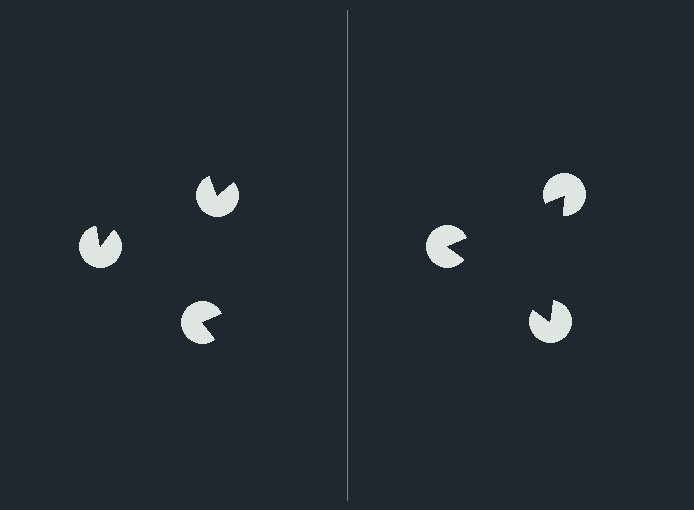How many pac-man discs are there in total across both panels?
6 — 3 on each side.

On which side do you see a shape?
An illusory triangle appears on the right side. On the left side the wedge cuts are rotated, so no coherent shape forms.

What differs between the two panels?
The pac-man discs are positioned identically on both sides; only the wedge orientations differ. On the right they align to a triangle; on the left they are misaligned.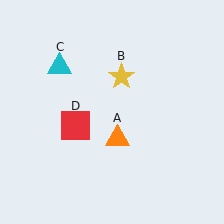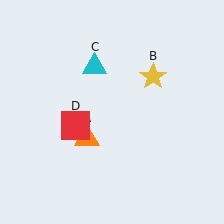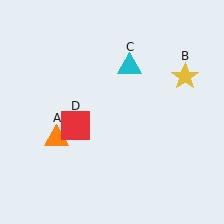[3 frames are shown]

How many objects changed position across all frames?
3 objects changed position: orange triangle (object A), yellow star (object B), cyan triangle (object C).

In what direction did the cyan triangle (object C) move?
The cyan triangle (object C) moved right.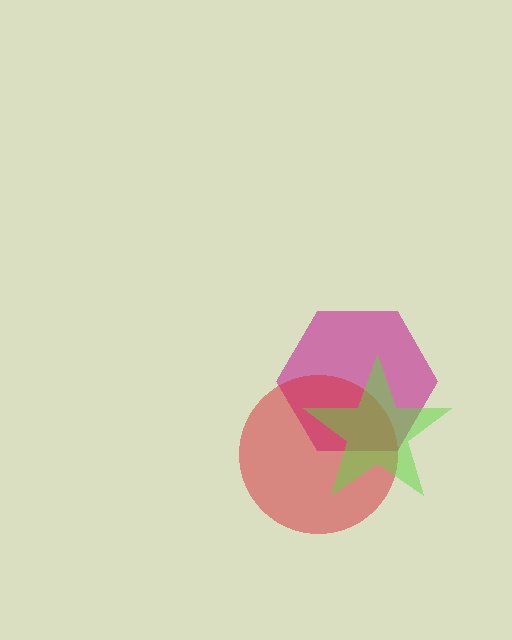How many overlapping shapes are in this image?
There are 3 overlapping shapes in the image.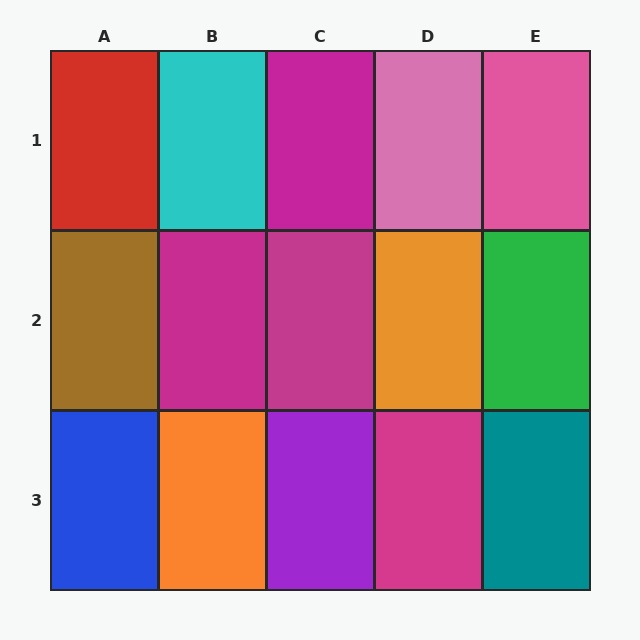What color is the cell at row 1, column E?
Pink.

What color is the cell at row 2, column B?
Magenta.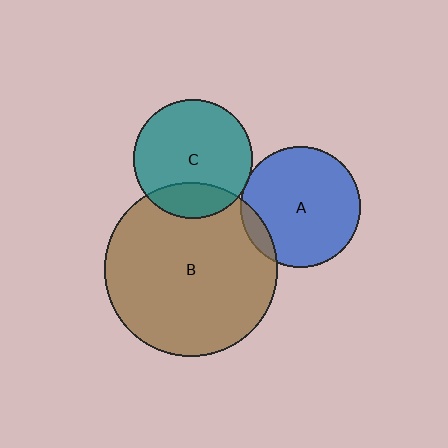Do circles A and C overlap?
Yes.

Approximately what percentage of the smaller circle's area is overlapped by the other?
Approximately 5%.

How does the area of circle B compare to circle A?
Approximately 2.1 times.